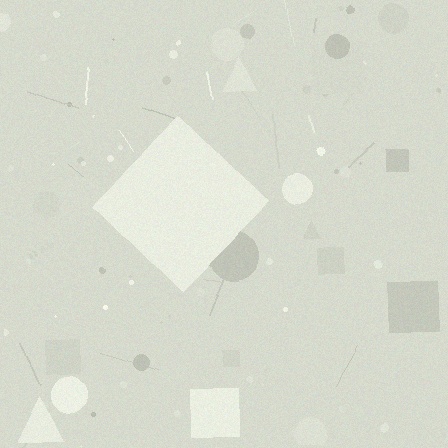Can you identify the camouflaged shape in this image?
The camouflaged shape is a diamond.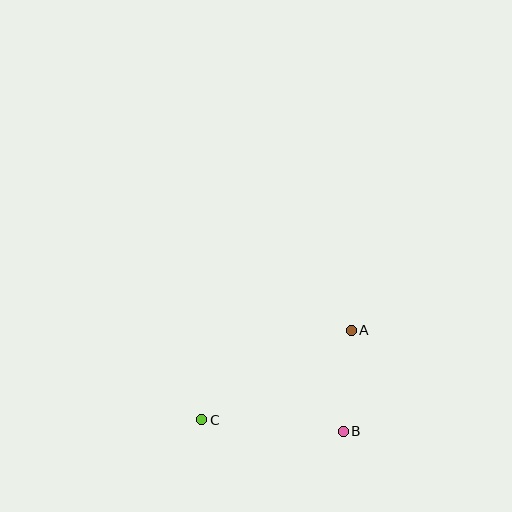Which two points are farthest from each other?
Points A and C are farthest from each other.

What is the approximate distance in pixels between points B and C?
The distance between B and C is approximately 142 pixels.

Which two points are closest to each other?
Points A and B are closest to each other.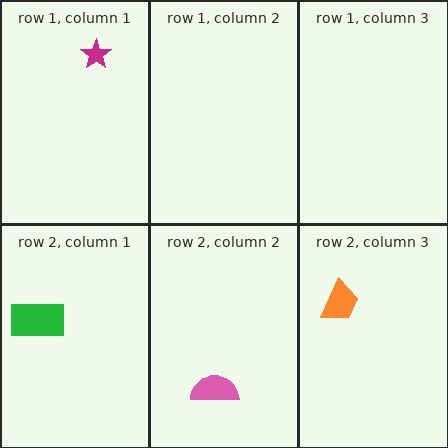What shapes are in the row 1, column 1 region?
The magenta star.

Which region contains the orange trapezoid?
The row 2, column 3 region.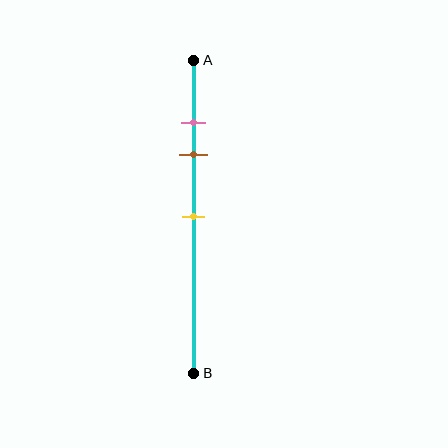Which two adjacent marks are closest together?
The pink and brown marks are the closest adjacent pair.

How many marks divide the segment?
There are 3 marks dividing the segment.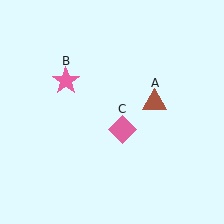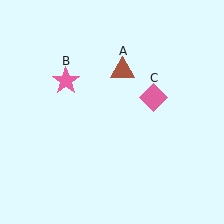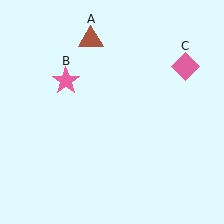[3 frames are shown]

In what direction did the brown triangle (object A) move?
The brown triangle (object A) moved up and to the left.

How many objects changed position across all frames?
2 objects changed position: brown triangle (object A), pink diamond (object C).